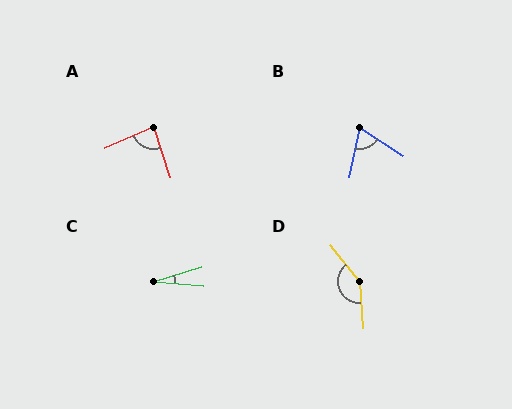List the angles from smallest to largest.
C (21°), B (68°), A (85°), D (146°).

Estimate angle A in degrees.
Approximately 85 degrees.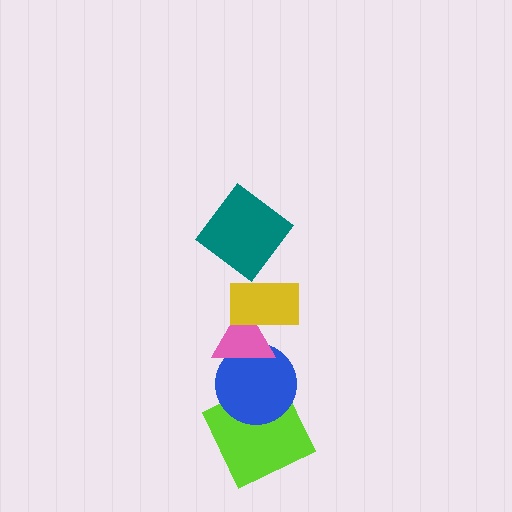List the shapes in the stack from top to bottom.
From top to bottom: the teal diamond, the yellow rectangle, the pink triangle, the blue circle, the lime square.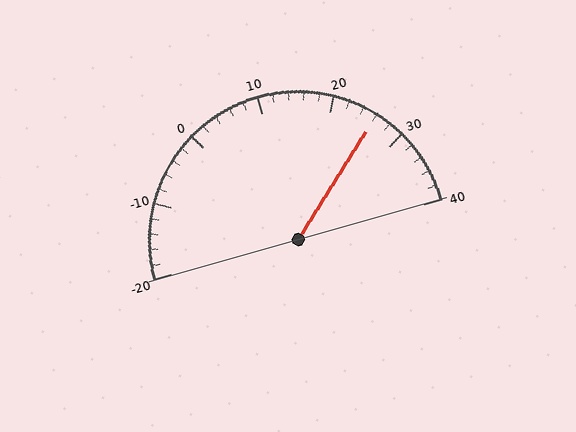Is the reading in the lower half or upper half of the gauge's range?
The reading is in the upper half of the range (-20 to 40).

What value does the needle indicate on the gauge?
The needle indicates approximately 26.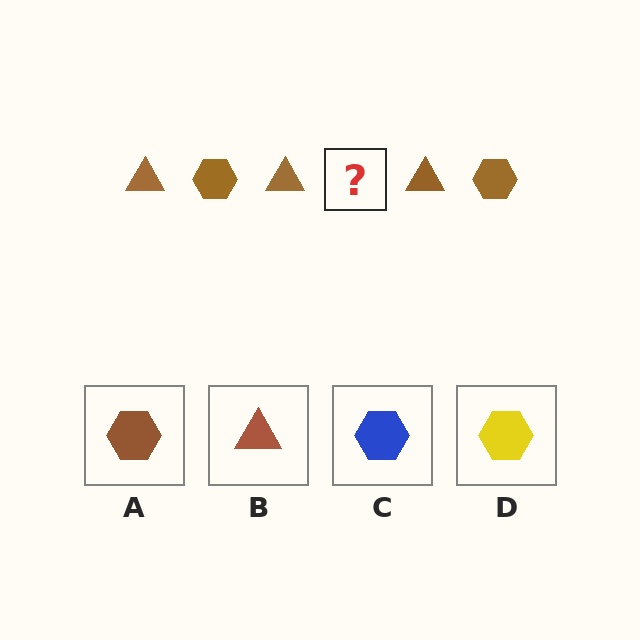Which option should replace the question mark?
Option A.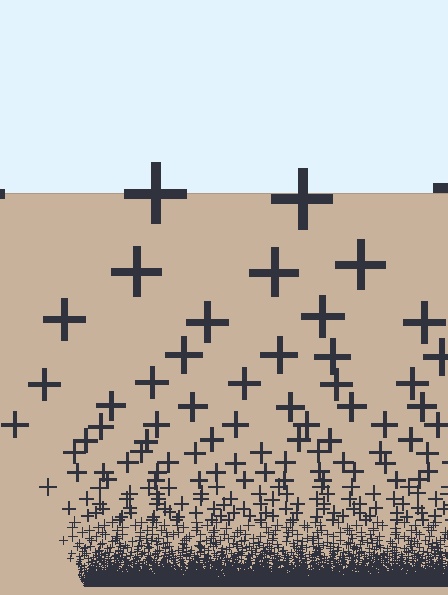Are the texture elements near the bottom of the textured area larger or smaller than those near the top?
Smaller. The gradient is inverted — elements near the bottom are smaller and denser.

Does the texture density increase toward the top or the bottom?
Density increases toward the bottom.